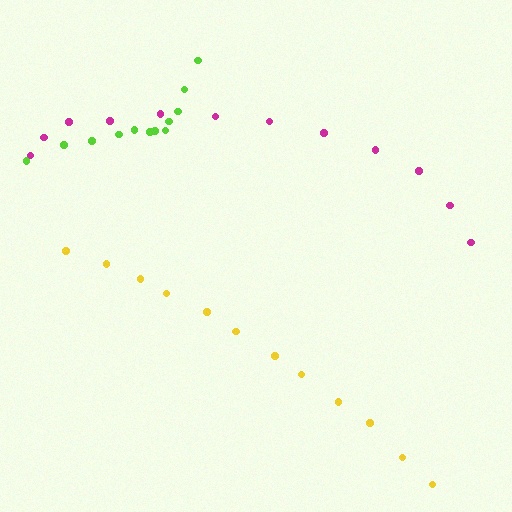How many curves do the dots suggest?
There are 3 distinct paths.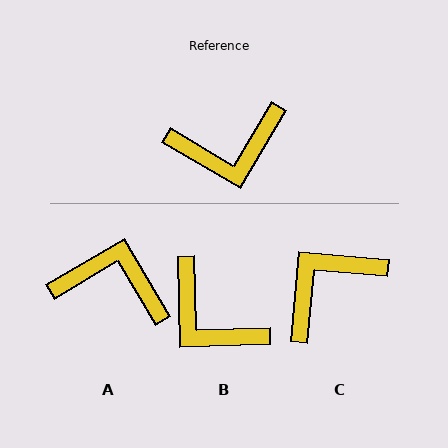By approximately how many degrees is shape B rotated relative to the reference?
Approximately 58 degrees clockwise.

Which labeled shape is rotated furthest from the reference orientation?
C, about 155 degrees away.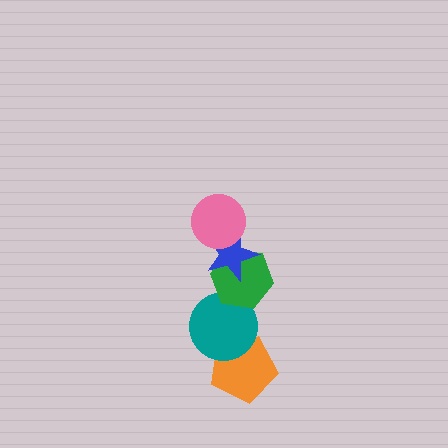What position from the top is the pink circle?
The pink circle is 1st from the top.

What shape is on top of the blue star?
The pink circle is on top of the blue star.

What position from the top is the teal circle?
The teal circle is 4th from the top.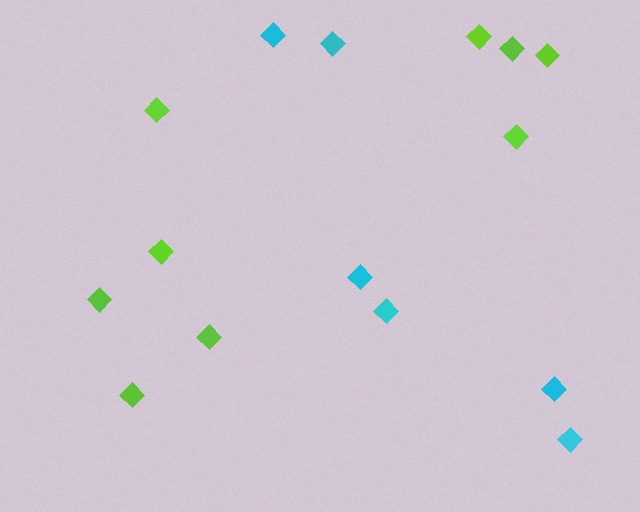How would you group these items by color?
There are 2 groups: one group of cyan diamonds (6) and one group of lime diamonds (9).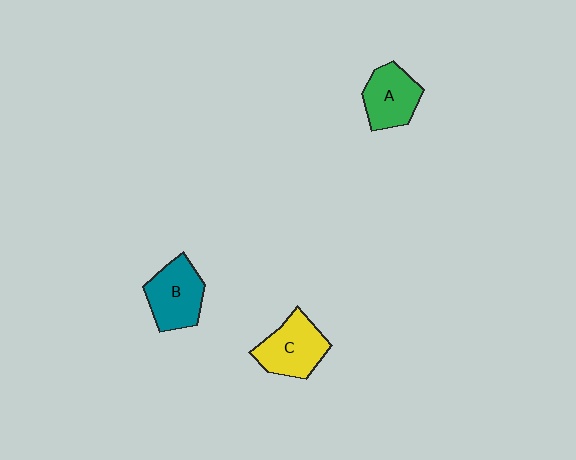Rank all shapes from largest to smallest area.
From largest to smallest: C (yellow), B (teal), A (green).